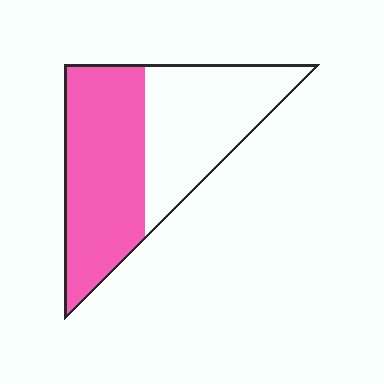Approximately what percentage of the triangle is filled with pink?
Approximately 55%.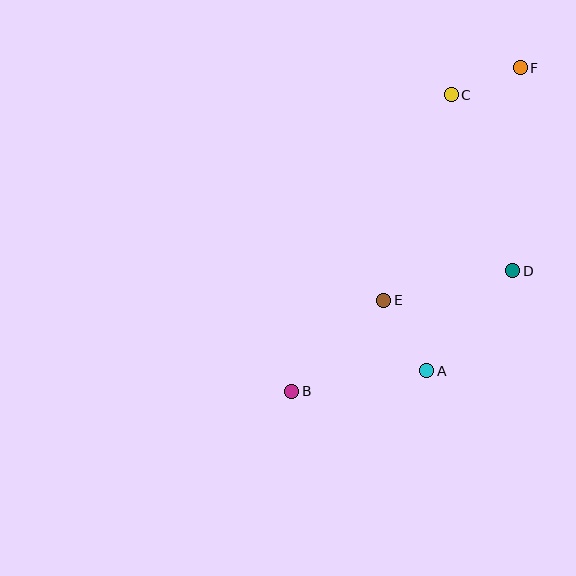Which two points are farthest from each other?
Points B and F are farthest from each other.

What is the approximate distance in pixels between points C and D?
The distance between C and D is approximately 187 pixels.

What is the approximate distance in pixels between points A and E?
The distance between A and E is approximately 82 pixels.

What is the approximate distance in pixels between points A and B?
The distance between A and B is approximately 137 pixels.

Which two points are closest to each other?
Points C and F are closest to each other.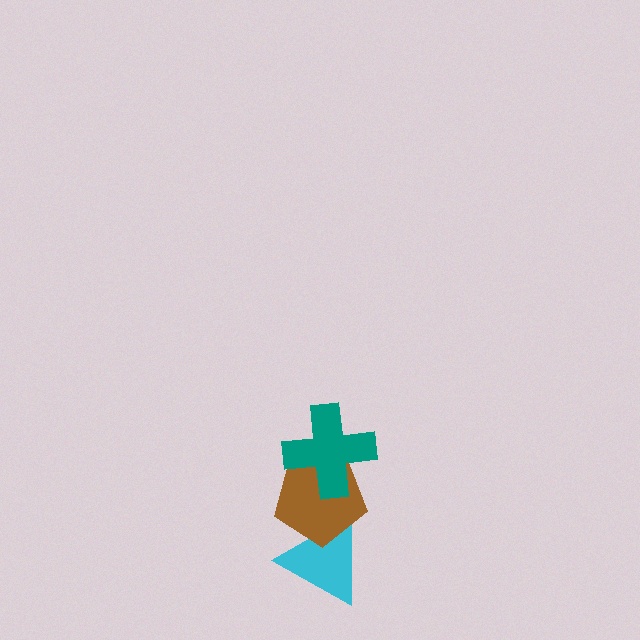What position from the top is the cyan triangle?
The cyan triangle is 3rd from the top.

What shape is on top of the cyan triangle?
The brown pentagon is on top of the cyan triangle.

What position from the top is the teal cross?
The teal cross is 1st from the top.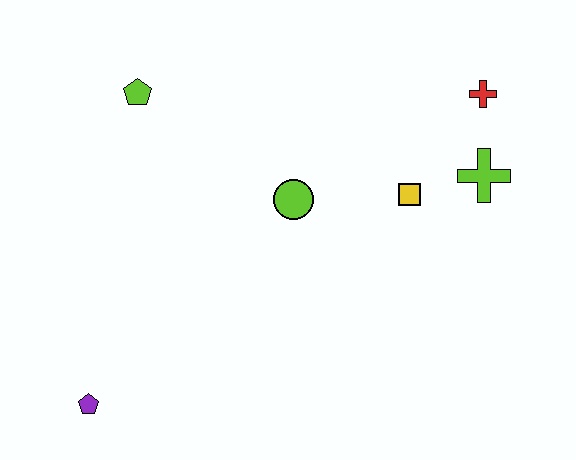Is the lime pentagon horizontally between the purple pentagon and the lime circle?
Yes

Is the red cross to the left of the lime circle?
No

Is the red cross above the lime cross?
Yes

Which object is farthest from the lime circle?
The purple pentagon is farthest from the lime circle.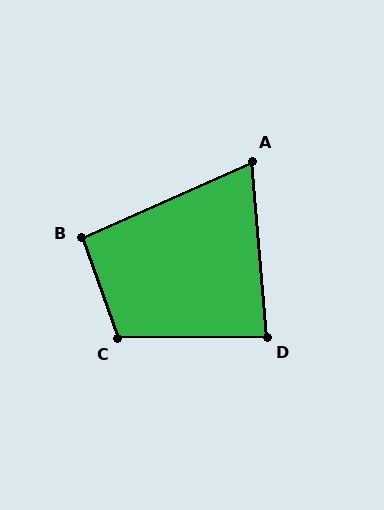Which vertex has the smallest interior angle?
A, at approximately 71 degrees.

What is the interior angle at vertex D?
Approximately 86 degrees (approximately right).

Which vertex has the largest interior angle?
C, at approximately 109 degrees.